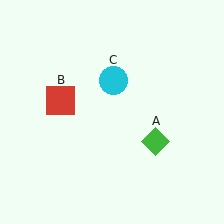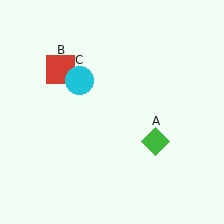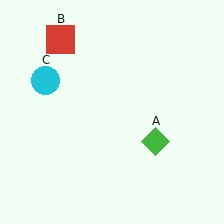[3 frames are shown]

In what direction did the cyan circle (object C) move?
The cyan circle (object C) moved left.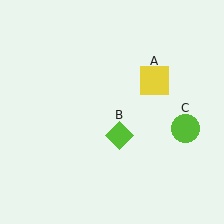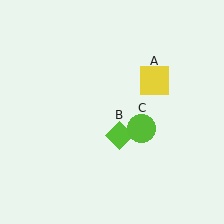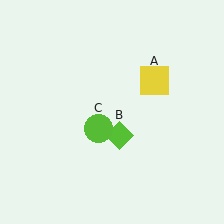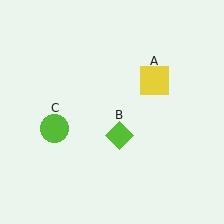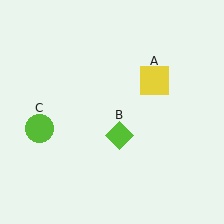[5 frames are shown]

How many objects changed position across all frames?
1 object changed position: lime circle (object C).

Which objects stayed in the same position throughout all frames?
Yellow square (object A) and lime diamond (object B) remained stationary.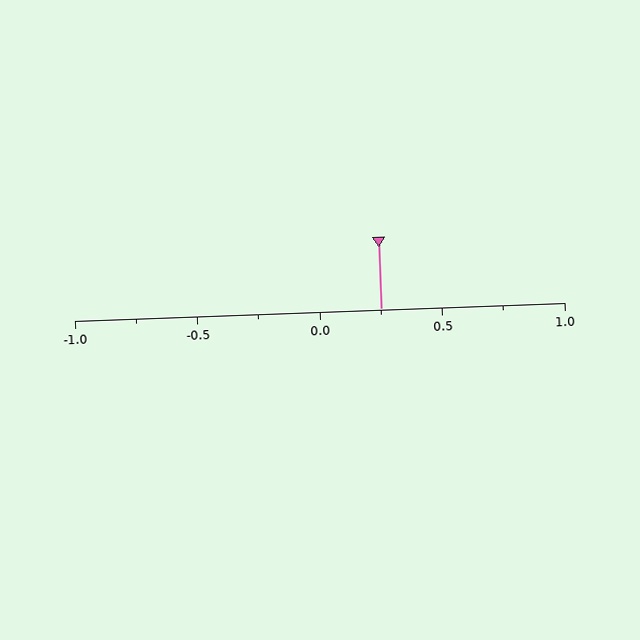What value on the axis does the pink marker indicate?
The marker indicates approximately 0.25.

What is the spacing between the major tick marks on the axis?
The major ticks are spaced 0.5 apart.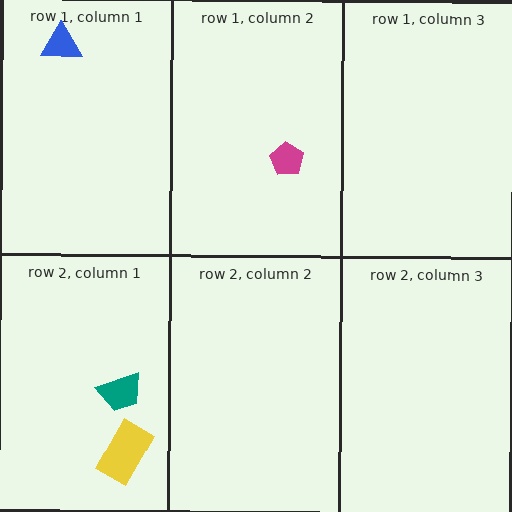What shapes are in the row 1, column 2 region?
The magenta pentagon.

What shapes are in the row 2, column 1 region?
The teal trapezoid, the yellow rectangle.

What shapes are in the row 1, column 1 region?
The blue triangle.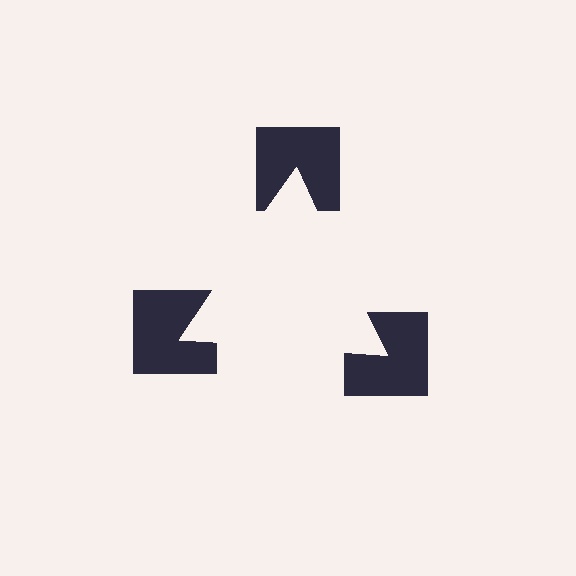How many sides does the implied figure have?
3 sides.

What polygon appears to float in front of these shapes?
An illusory triangle — its edges are inferred from the aligned wedge cuts in the notched squares, not physically drawn.